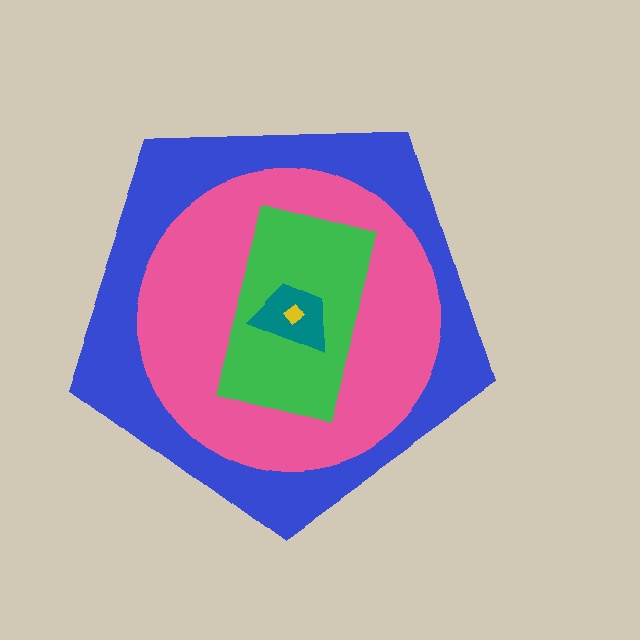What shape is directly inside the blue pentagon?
The pink circle.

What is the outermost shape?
The blue pentagon.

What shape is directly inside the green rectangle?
The teal trapezoid.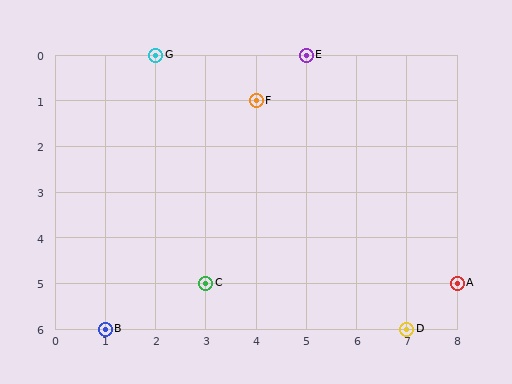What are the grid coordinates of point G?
Point G is at grid coordinates (2, 0).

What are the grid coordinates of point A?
Point A is at grid coordinates (8, 5).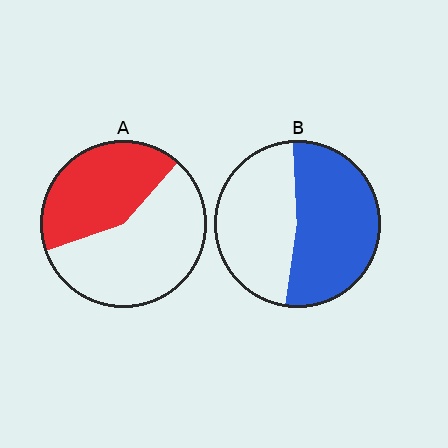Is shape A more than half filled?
No.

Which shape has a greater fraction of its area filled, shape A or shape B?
Shape B.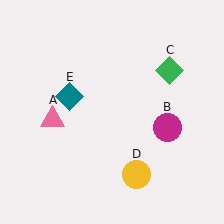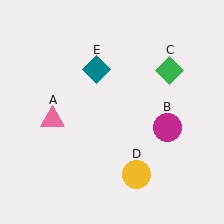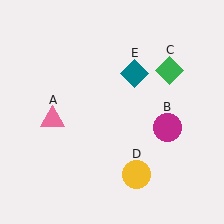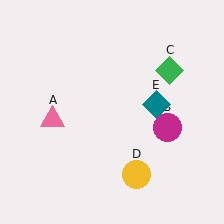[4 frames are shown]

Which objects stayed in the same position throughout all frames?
Pink triangle (object A) and magenta circle (object B) and green diamond (object C) and yellow circle (object D) remained stationary.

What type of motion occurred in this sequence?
The teal diamond (object E) rotated clockwise around the center of the scene.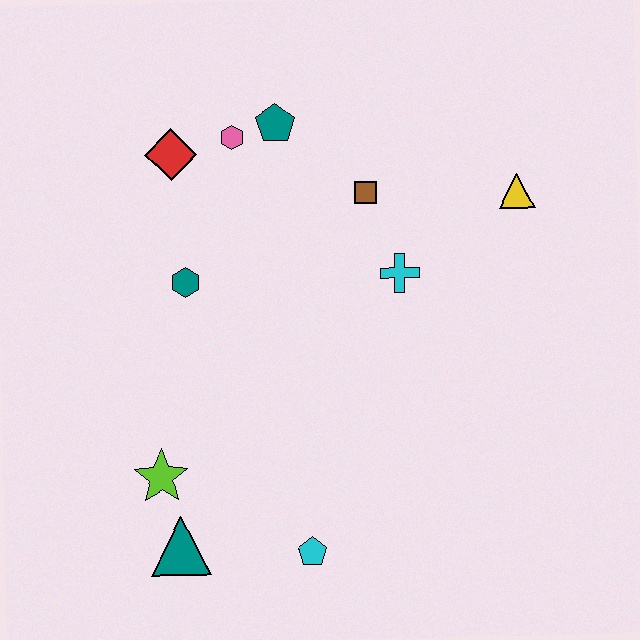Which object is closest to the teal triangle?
The lime star is closest to the teal triangle.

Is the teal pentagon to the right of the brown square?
No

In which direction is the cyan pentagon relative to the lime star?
The cyan pentagon is to the right of the lime star.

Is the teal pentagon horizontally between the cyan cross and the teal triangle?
Yes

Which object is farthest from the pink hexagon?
The cyan pentagon is farthest from the pink hexagon.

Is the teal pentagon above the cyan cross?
Yes